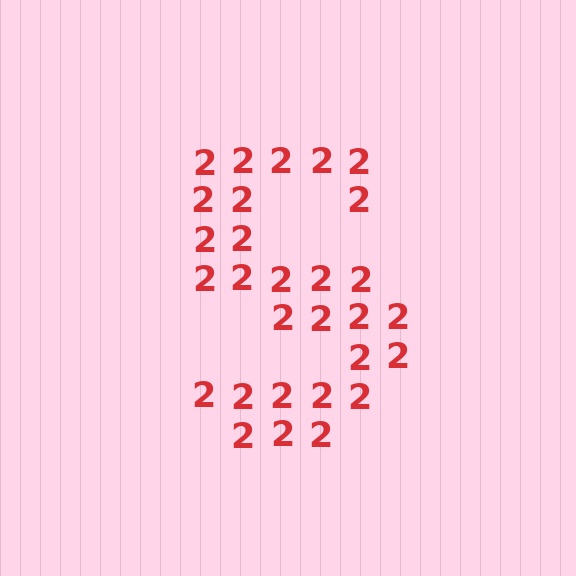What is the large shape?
The large shape is the letter S.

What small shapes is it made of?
It is made of small digit 2's.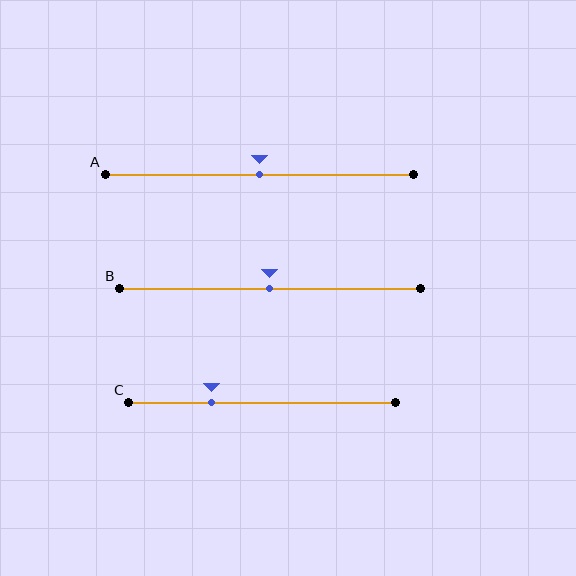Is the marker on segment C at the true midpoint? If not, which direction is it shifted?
No, the marker on segment C is shifted to the left by about 19% of the segment length.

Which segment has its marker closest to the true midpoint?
Segment A has its marker closest to the true midpoint.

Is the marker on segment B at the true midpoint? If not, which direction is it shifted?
Yes, the marker on segment B is at the true midpoint.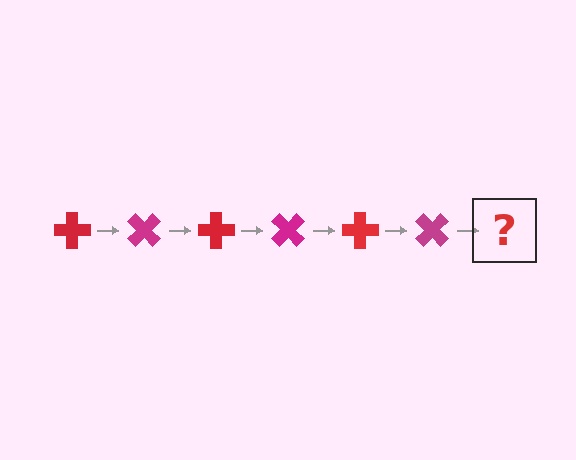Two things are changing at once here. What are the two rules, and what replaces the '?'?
The two rules are that it rotates 45 degrees each step and the color cycles through red and magenta. The '?' should be a red cross, rotated 270 degrees from the start.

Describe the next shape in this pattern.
It should be a red cross, rotated 270 degrees from the start.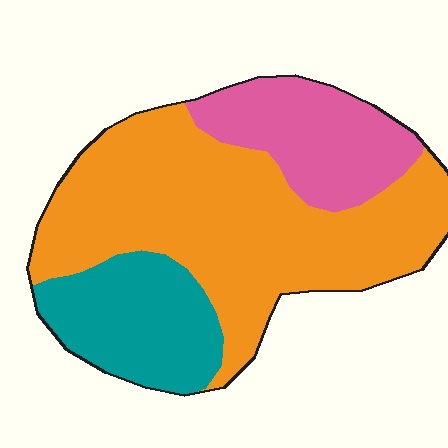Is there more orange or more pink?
Orange.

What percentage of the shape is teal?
Teal covers about 20% of the shape.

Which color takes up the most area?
Orange, at roughly 60%.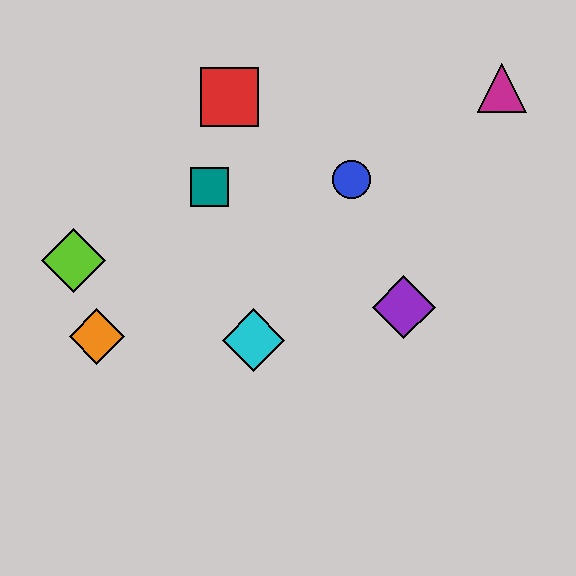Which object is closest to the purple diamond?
The blue circle is closest to the purple diamond.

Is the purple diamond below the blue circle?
Yes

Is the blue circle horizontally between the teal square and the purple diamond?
Yes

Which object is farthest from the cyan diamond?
The magenta triangle is farthest from the cyan diamond.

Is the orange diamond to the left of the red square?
Yes